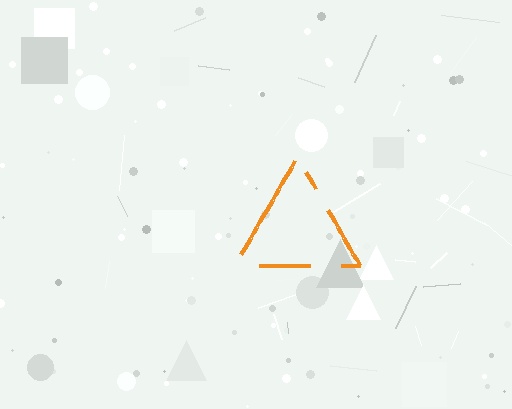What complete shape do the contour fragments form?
The contour fragments form a triangle.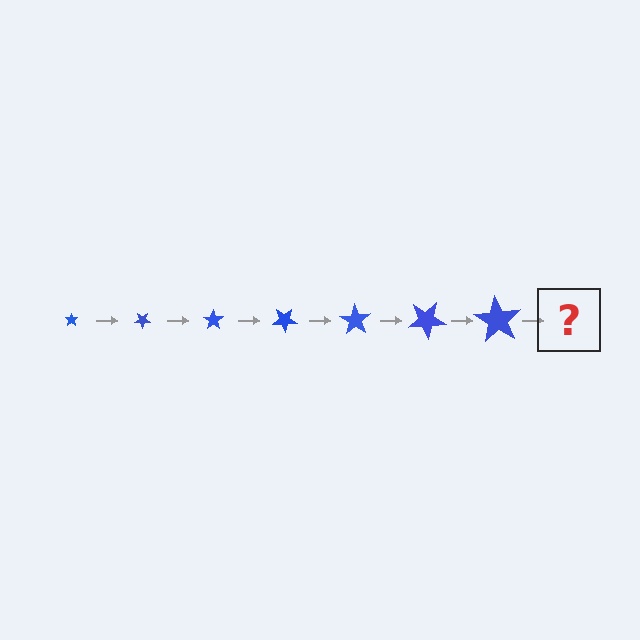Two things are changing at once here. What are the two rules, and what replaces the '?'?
The two rules are that the star grows larger each step and it rotates 35 degrees each step. The '?' should be a star, larger than the previous one and rotated 245 degrees from the start.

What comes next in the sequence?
The next element should be a star, larger than the previous one and rotated 245 degrees from the start.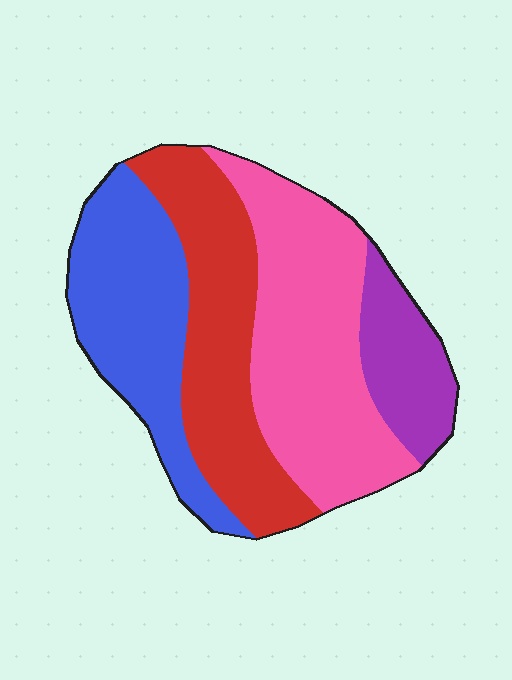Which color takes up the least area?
Purple, at roughly 10%.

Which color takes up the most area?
Pink, at roughly 35%.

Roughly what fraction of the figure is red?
Red takes up about one quarter (1/4) of the figure.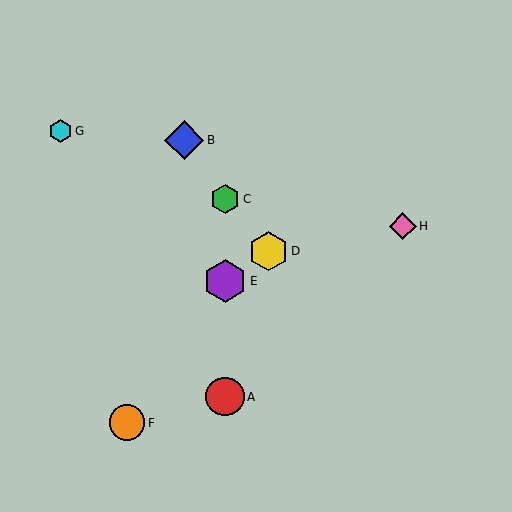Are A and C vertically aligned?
Yes, both are at x≈225.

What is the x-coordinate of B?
Object B is at x≈184.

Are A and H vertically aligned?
No, A is at x≈225 and H is at x≈403.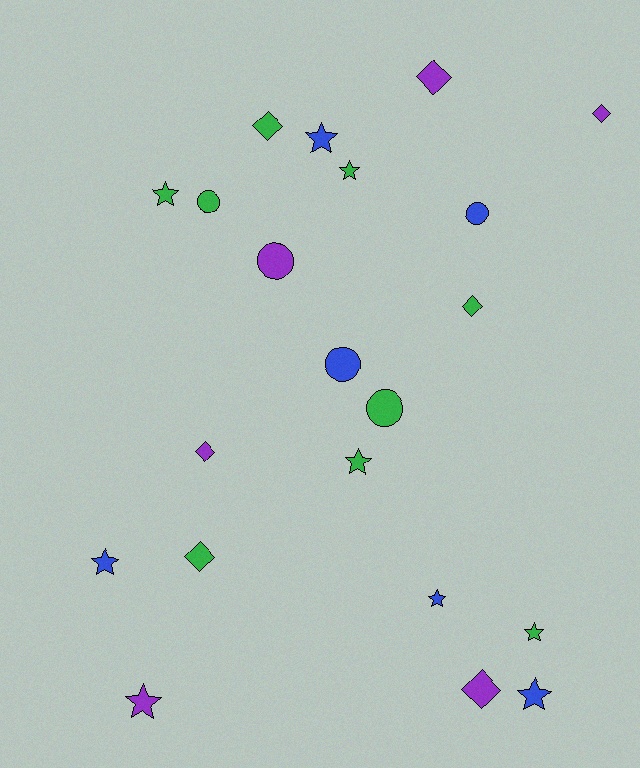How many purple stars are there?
There is 1 purple star.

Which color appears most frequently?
Green, with 9 objects.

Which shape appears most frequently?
Star, with 9 objects.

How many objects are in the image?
There are 21 objects.